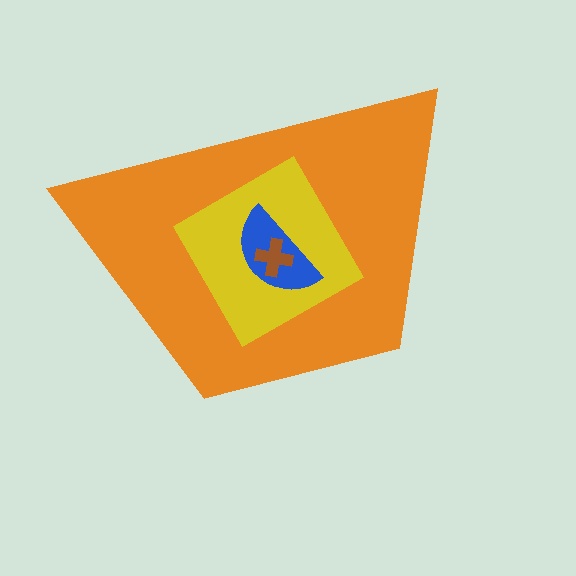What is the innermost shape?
The brown cross.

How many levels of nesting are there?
4.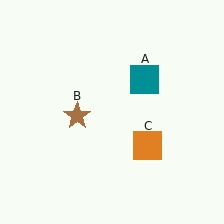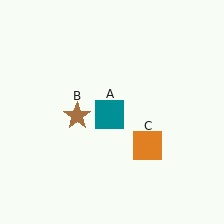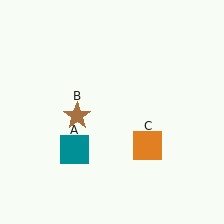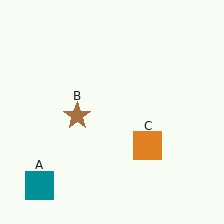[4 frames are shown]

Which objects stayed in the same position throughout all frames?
Brown star (object B) and orange square (object C) remained stationary.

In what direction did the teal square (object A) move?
The teal square (object A) moved down and to the left.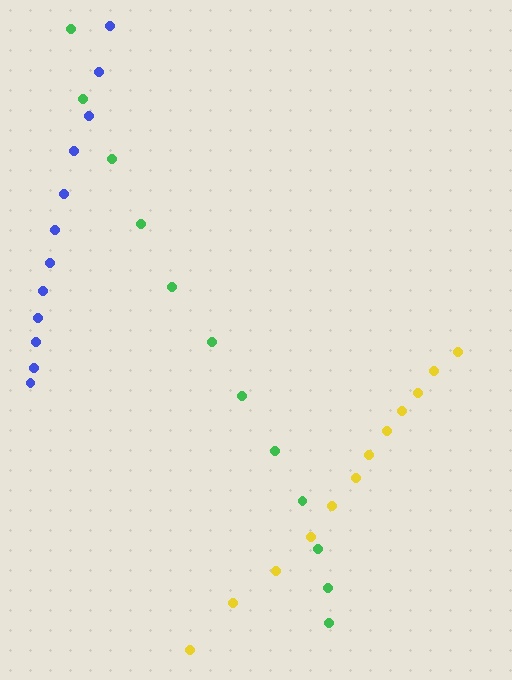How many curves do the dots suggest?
There are 3 distinct paths.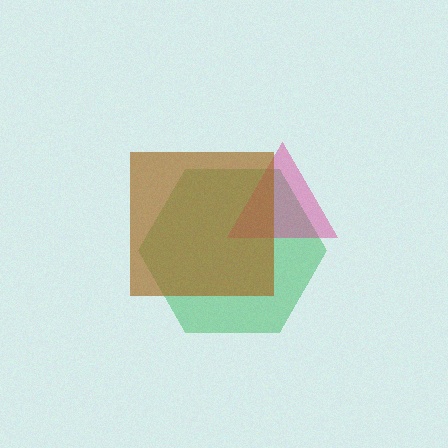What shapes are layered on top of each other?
The layered shapes are: a green hexagon, a magenta triangle, a brown square.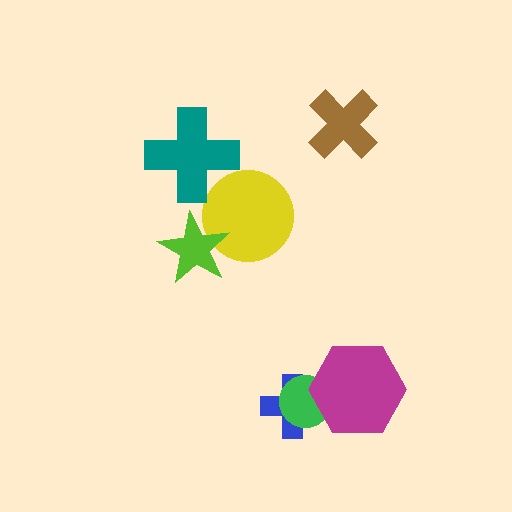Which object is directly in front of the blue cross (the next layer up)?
The green circle is directly in front of the blue cross.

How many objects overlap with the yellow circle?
2 objects overlap with the yellow circle.